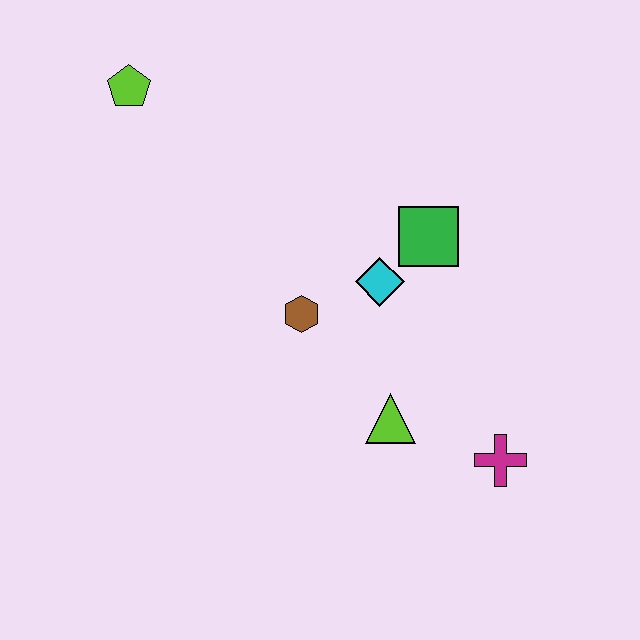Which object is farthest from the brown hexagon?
The lime pentagon is farthest from the brown hexagon.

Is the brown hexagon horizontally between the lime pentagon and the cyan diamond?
Yes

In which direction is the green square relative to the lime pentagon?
The green square is to the right of the lime pentagon.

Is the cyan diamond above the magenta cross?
Yes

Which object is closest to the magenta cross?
The lime triangle is closest to the magenta cross.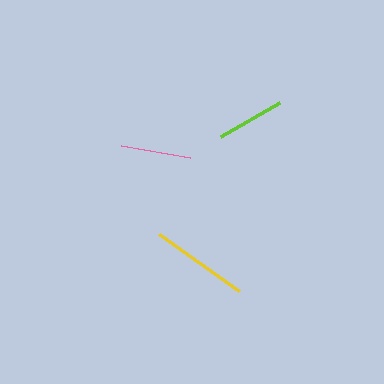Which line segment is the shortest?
The lime line is the shortest at approximately 68 pixels.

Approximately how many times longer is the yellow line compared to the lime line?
The yellow line is approximately 1.4 times the length of the lime line.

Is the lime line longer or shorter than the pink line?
The pink line is longer than the lime line.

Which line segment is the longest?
The yellow line is the longest at approximately 99 pixels.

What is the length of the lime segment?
The lime segment is approximately 68 pixels long.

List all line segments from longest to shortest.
From longest to shortest: yellow, pink, lime.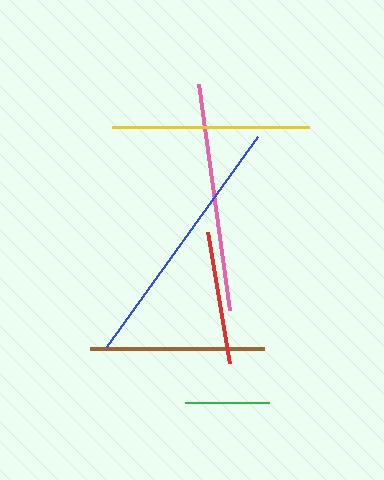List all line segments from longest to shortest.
From longest to shortest: blue, pink, yellow, brown, red, green.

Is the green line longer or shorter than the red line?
The red line is longer than the green line.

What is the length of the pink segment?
The pink segment is approximately 227 pixels long.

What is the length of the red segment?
The red segment is approximately 133 pixels long.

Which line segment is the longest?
The blue line is the longest at approximately 259 pixels.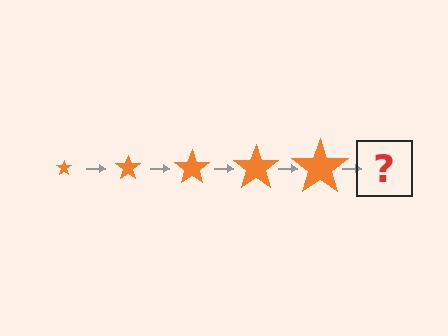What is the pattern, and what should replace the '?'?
The pattern is that the star gets progressively larger each step. The '?' should be an orange star, larger than the previous one.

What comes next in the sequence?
The next element should be an orange star, larger than the previous one.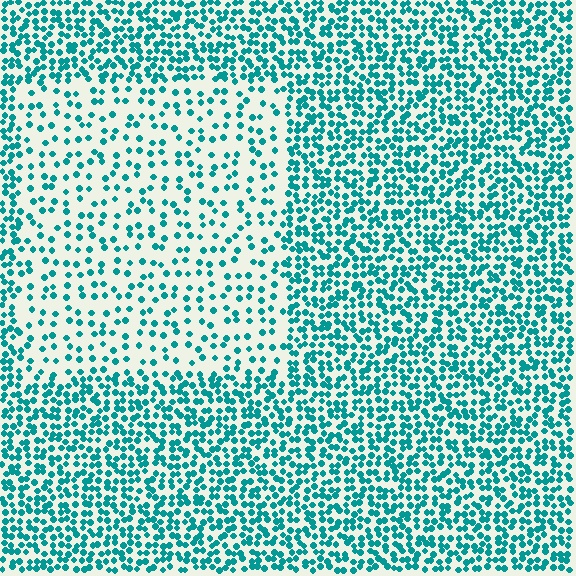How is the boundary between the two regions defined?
The boundary is defined by a change in element density (approximately 2.3x ratio). All elements are the same color, size, and shape.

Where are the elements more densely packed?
The elements are more densely packed outside the rectangle boundary.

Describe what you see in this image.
The image contains small teal elements arranged at two different densities. A rectangle-shaped region is visible where the elements are less densely packed than the surrounding area.